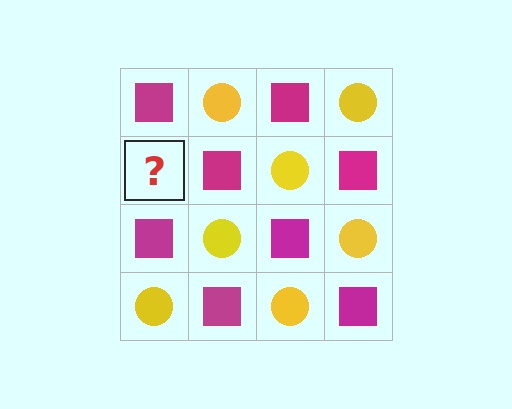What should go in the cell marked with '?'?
The missing cell should contain a yellow circle.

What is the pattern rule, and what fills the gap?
The rule is that it alternates magenta square and yellow circle in a checkerboard pattern. The gap should be filled with a yellow circle.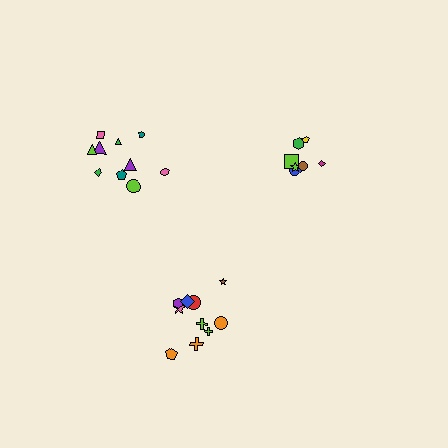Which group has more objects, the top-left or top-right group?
The top-left group.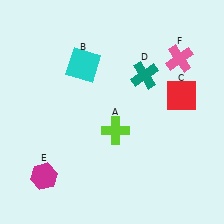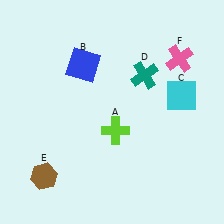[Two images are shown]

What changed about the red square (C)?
In Image 1, C is red. In Image 2, it changed to cyan.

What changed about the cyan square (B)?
In Image 1, B is cyan. In Image 2, it changed to blue.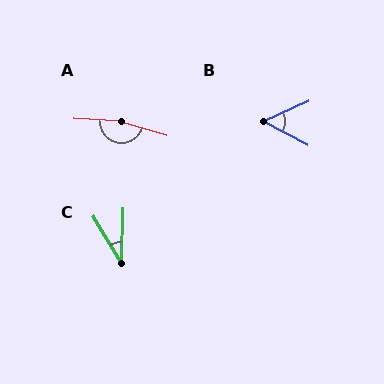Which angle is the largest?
A, at approximately 166 degrees.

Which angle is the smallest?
C, at approximately 33 degrees.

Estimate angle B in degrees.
Approximately 52 degrees.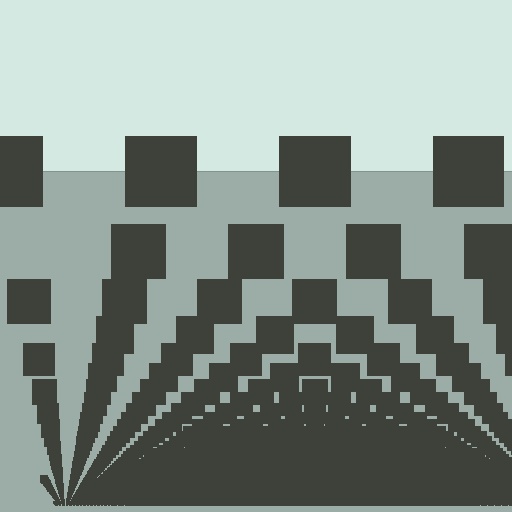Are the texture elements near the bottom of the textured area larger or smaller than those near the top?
Smaller. The gradient is inverted — elements near the bottom are smaller and denser.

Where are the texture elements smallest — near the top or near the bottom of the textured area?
Near the bottom.